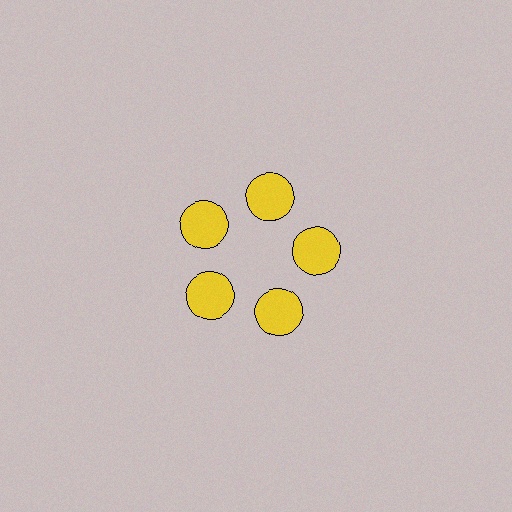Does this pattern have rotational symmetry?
Yes, this pattern has 5-fold rotational symmetry. It looks the same after rotating 72 degrees around the center.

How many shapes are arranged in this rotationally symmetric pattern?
There are 5 shapes, arranged in 5 groups of 1.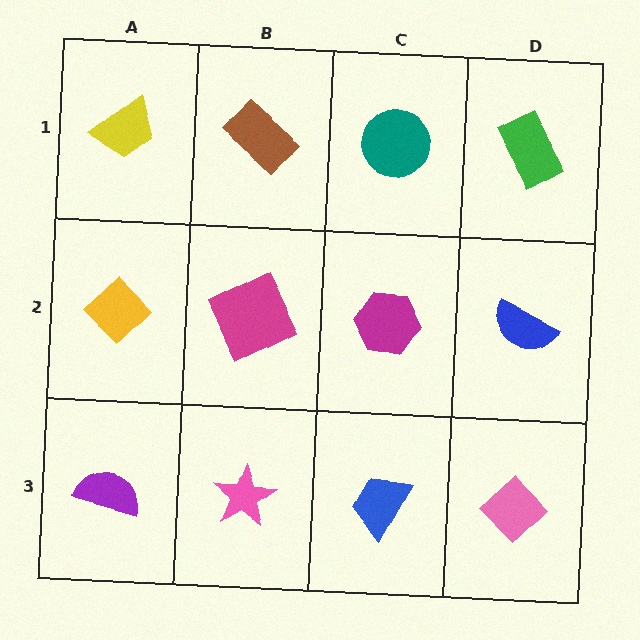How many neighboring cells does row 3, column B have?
3.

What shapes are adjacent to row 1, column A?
A yellow diamond (row 2, column A), a brown rectangle (row 1, column B).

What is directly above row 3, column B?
A magenta square.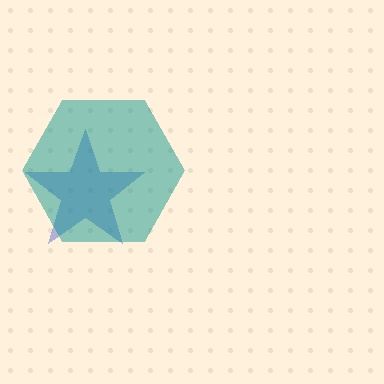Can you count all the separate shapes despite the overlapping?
Yes, there are 2 separate shapes.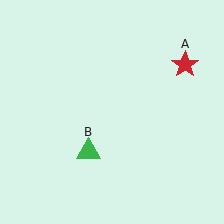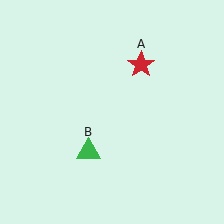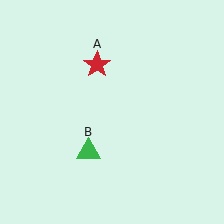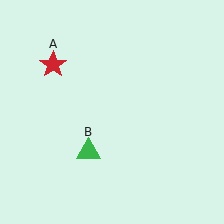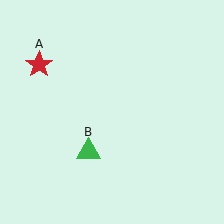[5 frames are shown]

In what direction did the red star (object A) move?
The red star (object A) moved left.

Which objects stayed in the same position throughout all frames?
Green triangle (object B) remained stationary.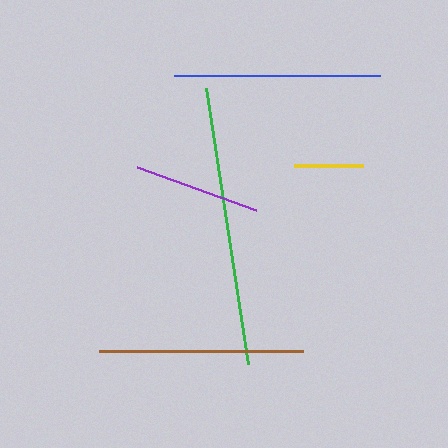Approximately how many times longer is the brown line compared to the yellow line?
The brown line is approximately 3.0 times the length of the yellow line.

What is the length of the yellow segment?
The yellow segment is approximately 69 pixels long.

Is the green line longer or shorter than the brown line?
The green line is longer than the brown line.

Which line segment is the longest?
The green line is the longest at approximately 279 pixels.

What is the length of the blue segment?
The blue segment is approximately 206 pixels long.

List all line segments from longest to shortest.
From longest to shortest: green, blue, brown, purple, yellow.